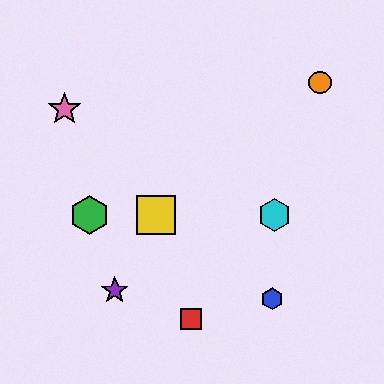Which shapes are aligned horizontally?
The green hexagon, the yellow square, the cyan hexagon are aligned horizontally.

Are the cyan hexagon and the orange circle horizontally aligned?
No, the cyan hexagon is at y≈215 and the orange circle is at y≈82.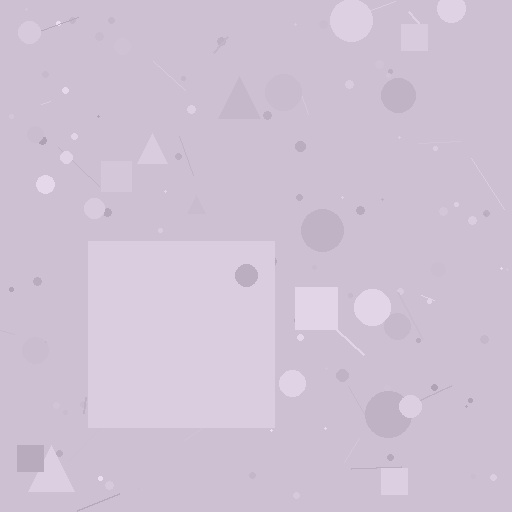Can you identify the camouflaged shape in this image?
The camouflaged shape is a square.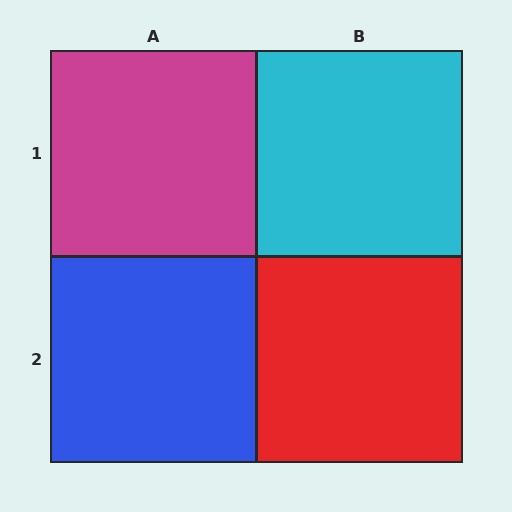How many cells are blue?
1 cell is blue.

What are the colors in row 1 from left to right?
Magenta, cyan.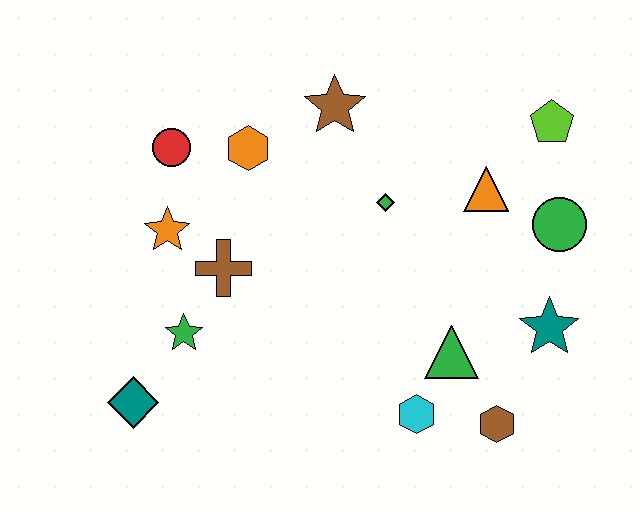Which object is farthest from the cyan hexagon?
The red circle is farthest from the cyan hexagon.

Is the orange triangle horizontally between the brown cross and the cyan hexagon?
No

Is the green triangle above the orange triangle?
No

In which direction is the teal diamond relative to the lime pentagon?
The teal diamond is to the left of the lime pentagon.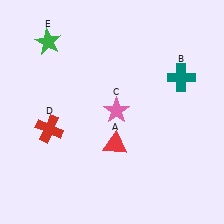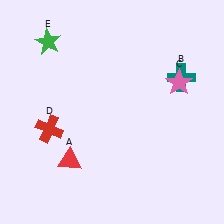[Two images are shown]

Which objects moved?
The objects that moved are: the red triangle (A), the pink star (C).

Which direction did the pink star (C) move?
The pink star (C) moved right.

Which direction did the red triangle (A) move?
The red triangle (A) moved left.